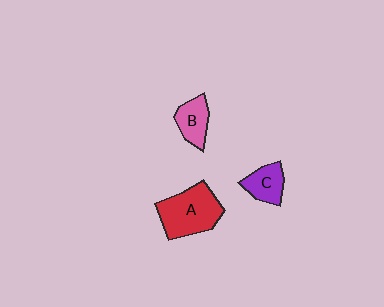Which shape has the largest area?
Shape A (red).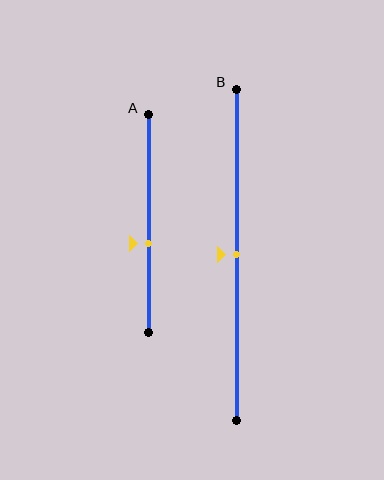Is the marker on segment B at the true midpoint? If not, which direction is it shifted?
Yes, the marker on segment B is at the true midpoint.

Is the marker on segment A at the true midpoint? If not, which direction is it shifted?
No, the marker on segment A is shifted downward by about 9% of the segment length.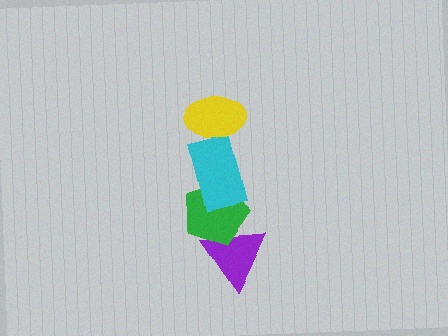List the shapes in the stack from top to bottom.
From top to bottom: the yellow ellipse, the cyan rectangle, the green pentagon, the purple triangle.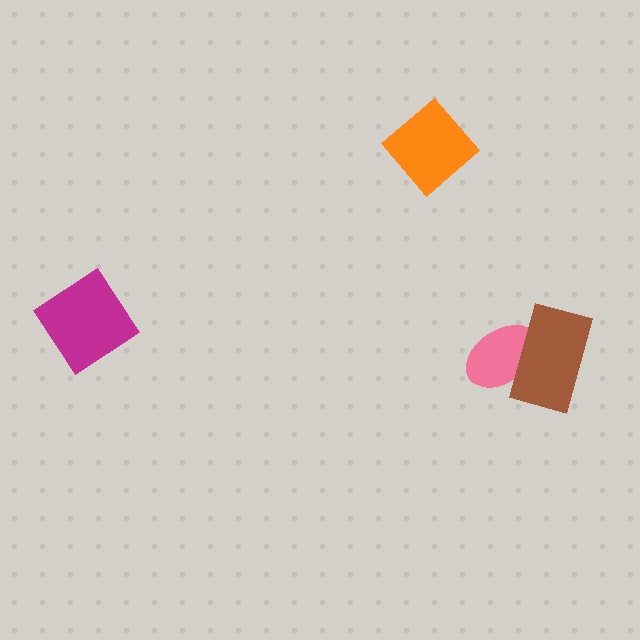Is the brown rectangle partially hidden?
No, no other shape covers it.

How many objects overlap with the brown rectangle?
1 object overlaps with the brown rectangle.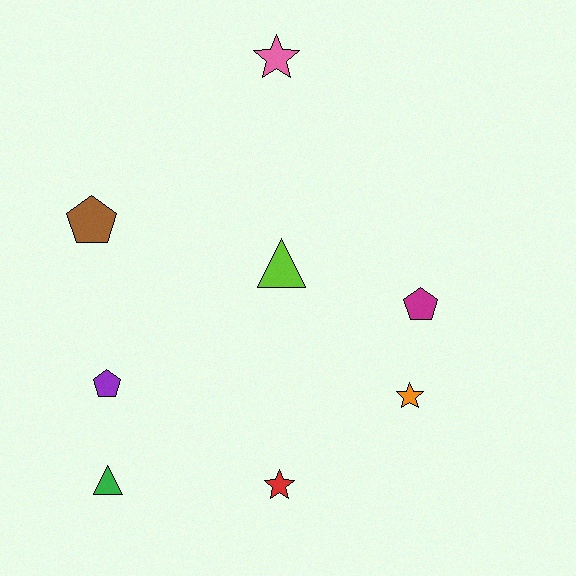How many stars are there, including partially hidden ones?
There are 3 stars.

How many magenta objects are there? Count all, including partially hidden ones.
There is 1 magenta object.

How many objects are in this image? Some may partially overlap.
There are 8 objects.